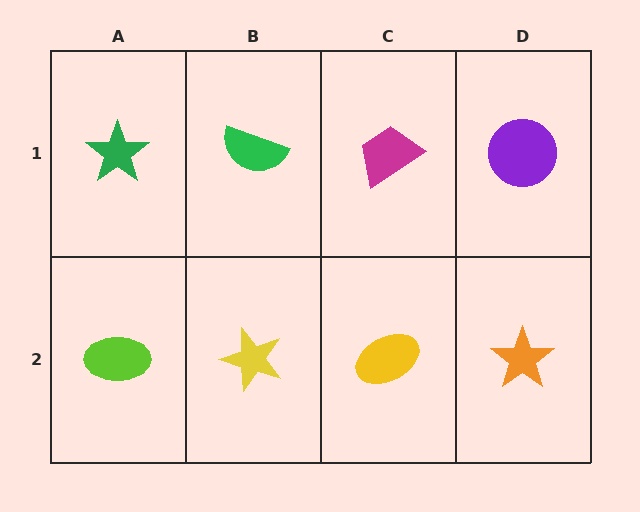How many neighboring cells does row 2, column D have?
2.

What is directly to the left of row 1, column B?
A green star.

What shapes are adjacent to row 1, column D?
An orange star (row 2, column D), a magenta trapezoid (row 1, column C).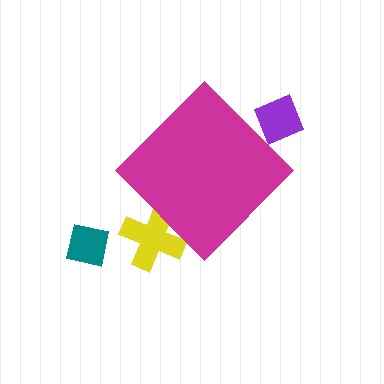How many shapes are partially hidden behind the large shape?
2 shapes are partially hidden.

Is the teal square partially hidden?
No, the teal square is fully visible.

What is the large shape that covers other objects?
A magenta diamond.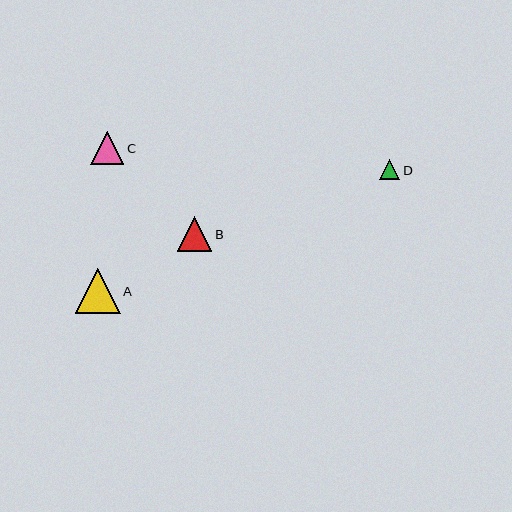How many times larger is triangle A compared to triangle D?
Triangle A is approximately 2.2 times the size of triangle D.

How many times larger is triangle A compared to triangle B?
Triangle A is approximately 1.3 times the size of triangle B.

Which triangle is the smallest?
Triangle D is the smallest with a size of approximately 20 pixels.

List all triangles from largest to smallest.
From largest to smallest: A, B, C, D.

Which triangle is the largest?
Triangle A is the largest with a size of approximately 45 pixels.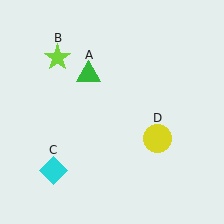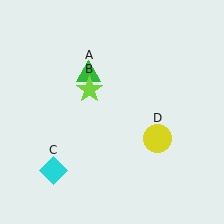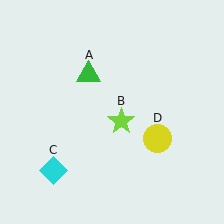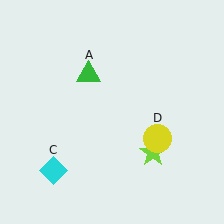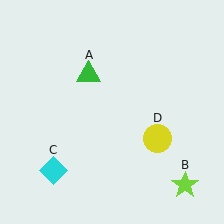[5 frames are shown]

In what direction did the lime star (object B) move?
The lime star (object B) moved down and to the right.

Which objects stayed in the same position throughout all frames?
Green triangle (object A) and cyan diamond (object C) and yellow circle (object D) remained stationary.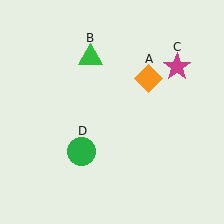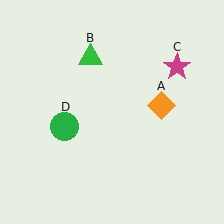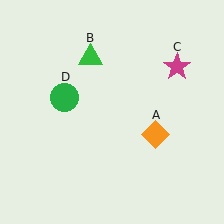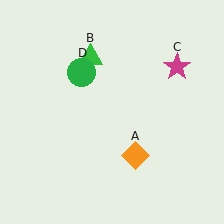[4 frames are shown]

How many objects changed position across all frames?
2 objects changed position: orange diamond (object A), green circle (object D).